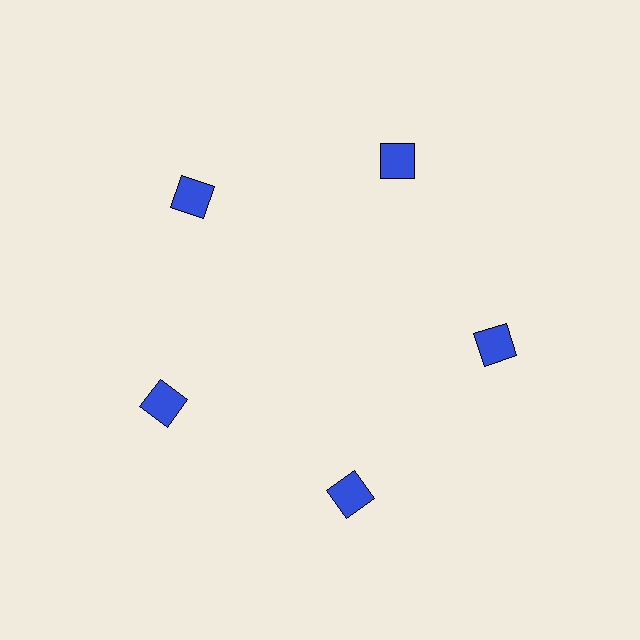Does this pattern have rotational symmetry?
Yes, this pattern has 5-fold rotational symmetry. It looks the same after rotating 72 degrees around the center.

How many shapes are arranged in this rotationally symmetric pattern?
There are 5 shapes, arranged in 5 groups of 1.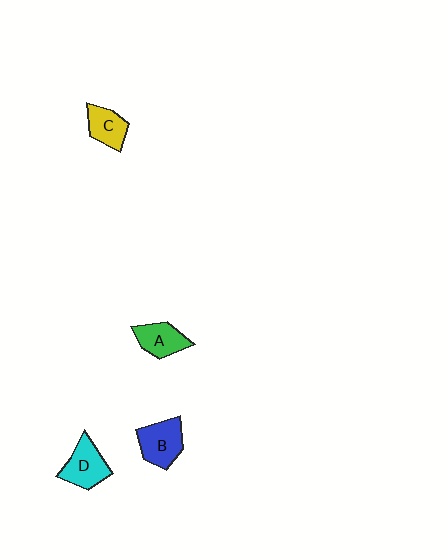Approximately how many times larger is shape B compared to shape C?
Approximately 1.3 times.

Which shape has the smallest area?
Shape C (yellow).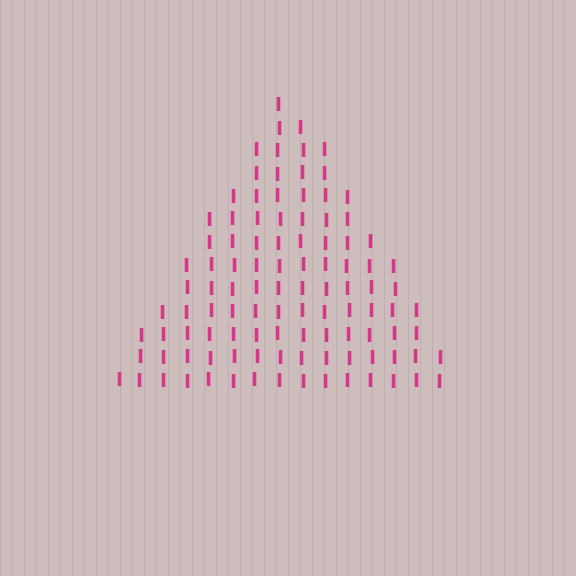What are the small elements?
The small elements are letter I's.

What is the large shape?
The large shape is a triangle.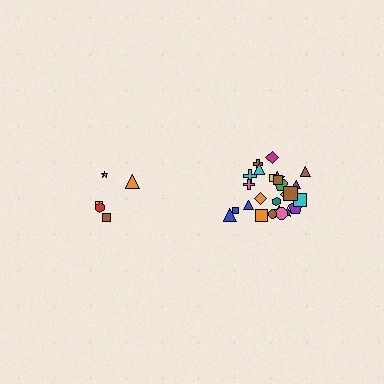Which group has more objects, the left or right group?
The right group.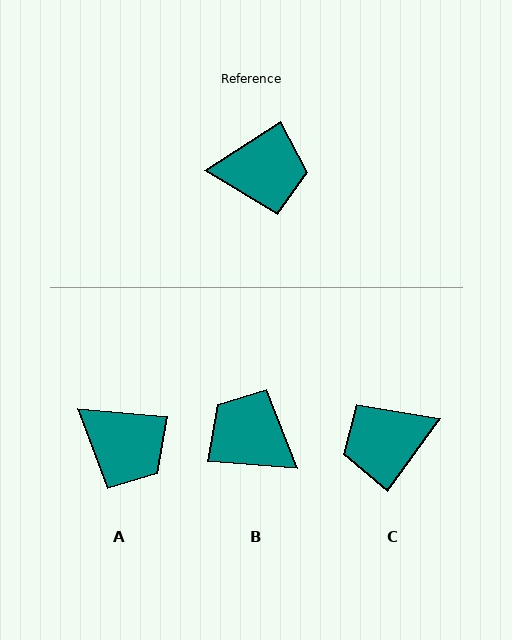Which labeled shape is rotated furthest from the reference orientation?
C, about 158 degrees away.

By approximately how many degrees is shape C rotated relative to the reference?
Approximately 158 degrees clockwise.